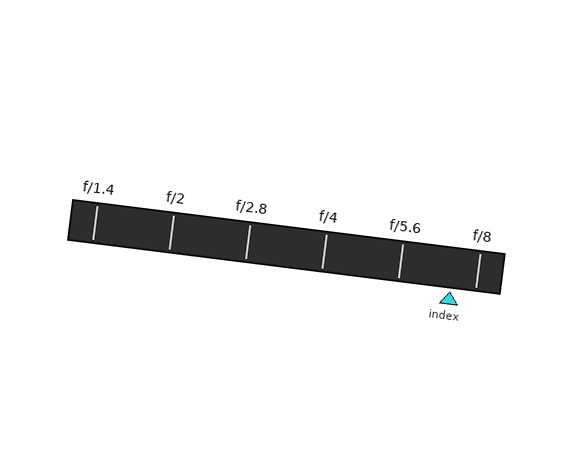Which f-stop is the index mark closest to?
The index mark is closest to f/8.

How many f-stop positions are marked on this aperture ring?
There are 6 f-stop positions marked.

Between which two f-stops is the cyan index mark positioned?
The index mark is between f/5.6 and f/8.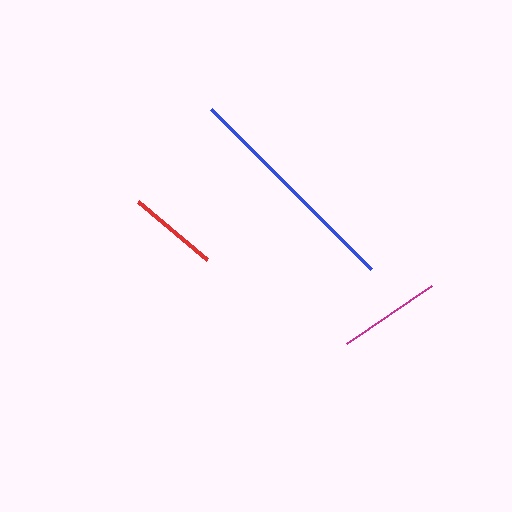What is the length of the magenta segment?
The magenta segment is approximately 102 pixels long.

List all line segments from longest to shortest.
From longest to shortest: blue, magenta, red.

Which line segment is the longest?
The blue line is the longest at approximately 226 pixels.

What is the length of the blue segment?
The blue segment is approximately 226 pixels long.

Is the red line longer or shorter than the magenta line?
The magenta line is longer than the red line.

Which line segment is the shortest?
The red line is the shortest at approximately 91 pixels.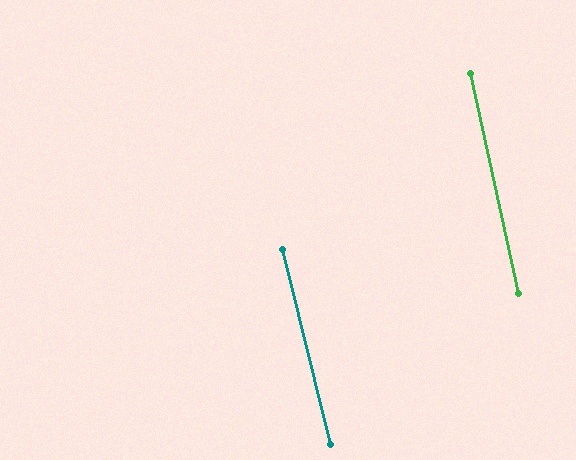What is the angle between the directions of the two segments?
Approximately 2 degrees.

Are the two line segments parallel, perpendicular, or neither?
Parallel — their directions differ by only 1.5°.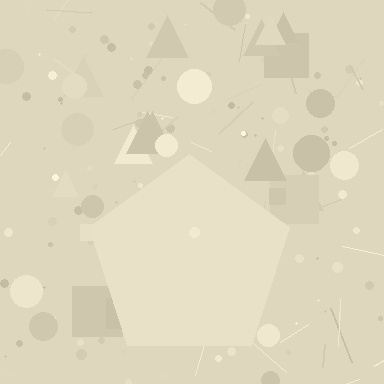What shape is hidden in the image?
A pentagon is hidden in the image.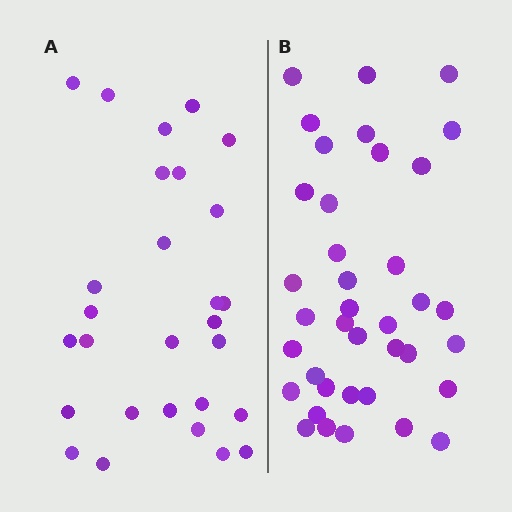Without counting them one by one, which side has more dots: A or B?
Region B (the right region) has more dots.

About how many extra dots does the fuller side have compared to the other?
Region B has roughly 10 or so more dots than region A.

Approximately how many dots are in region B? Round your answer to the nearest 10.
About 40 dots. (The exact count is 38, which rounds to 40.)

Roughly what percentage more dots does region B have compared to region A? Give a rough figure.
About 35% more.